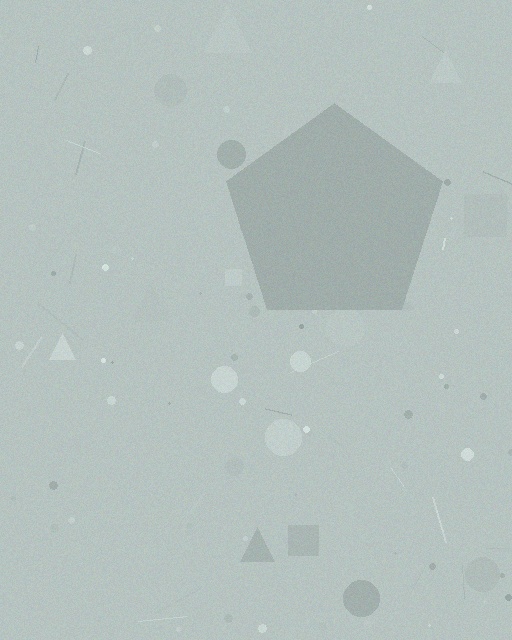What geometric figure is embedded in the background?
A pentagon is embedded in the background.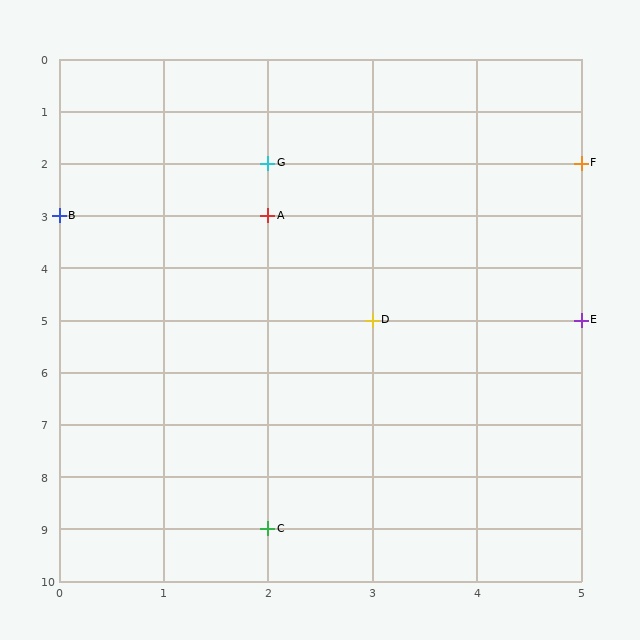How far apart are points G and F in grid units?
Points G and F are 3 columns apart.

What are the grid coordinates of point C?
Point C is at grid coordinates (2, 9).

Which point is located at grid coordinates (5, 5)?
Point E is at (5, 5).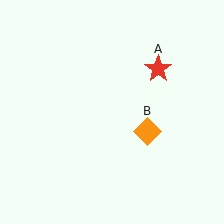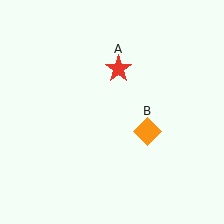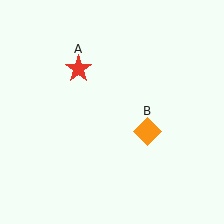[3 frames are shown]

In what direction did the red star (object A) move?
The red star (object A) moved left.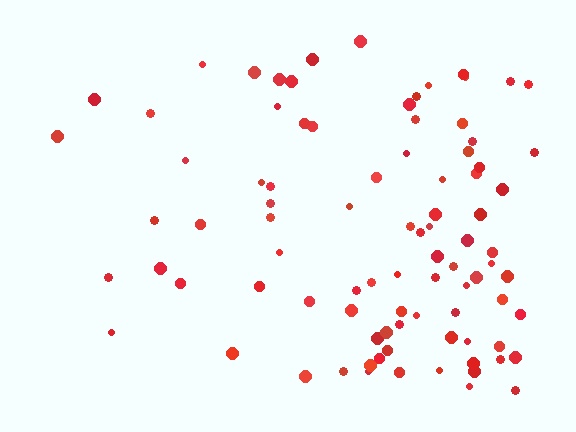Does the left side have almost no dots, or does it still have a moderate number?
Still a moderate number, just noticeably fewer than the right.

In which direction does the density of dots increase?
From left to right, with the right side densest.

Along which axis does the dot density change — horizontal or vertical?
Horizontal.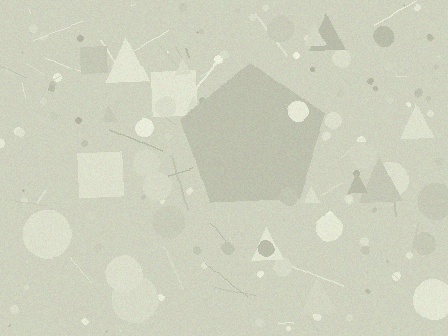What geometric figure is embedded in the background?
A pentagon is embedded in the background.